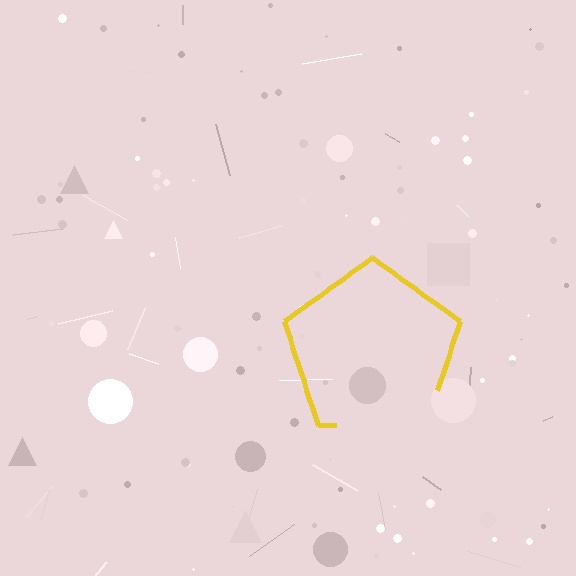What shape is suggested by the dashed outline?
The dashed outline suggests a pentagon.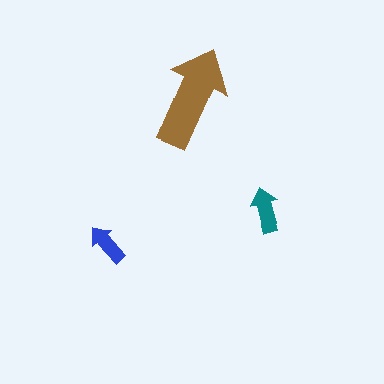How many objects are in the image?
There are 3 objects in the image.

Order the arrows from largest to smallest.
the brown one, the teal one, the blue one.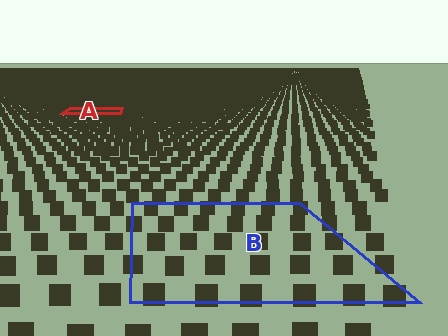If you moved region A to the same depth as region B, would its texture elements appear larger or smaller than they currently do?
They would appear larger. At a closer depth, the same texture elements are projected at a bigger on-screen size.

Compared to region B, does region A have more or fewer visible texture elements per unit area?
Region A has more texture elements per unit area — they are packed more densely because it is farther away.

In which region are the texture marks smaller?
The texture marks are smaller in region A, because it is farther away.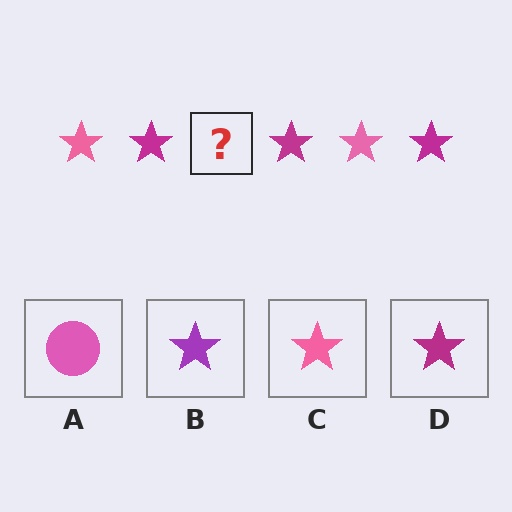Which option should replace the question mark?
Option C.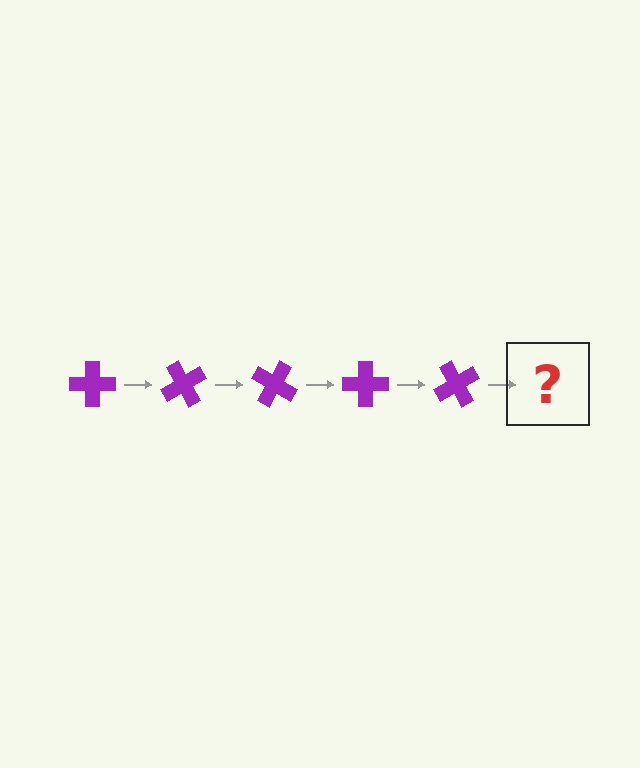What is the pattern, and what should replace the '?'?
The pattern is that the cross rotates 60 degrees each step. The '?' should be a purple cross rotated 300 degrees.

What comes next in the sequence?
The next element should be a purple cross rotated 300 degrees.